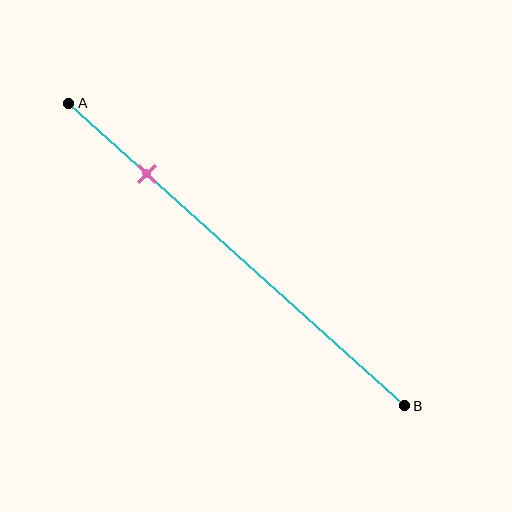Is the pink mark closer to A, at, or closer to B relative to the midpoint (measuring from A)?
The pink mark is closer to point A than the midpoint of segment AB.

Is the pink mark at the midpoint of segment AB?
No, the mark is at about 25% from A, not at the 50% midpoint.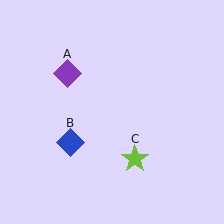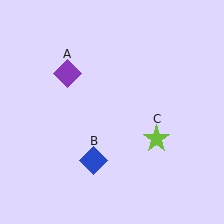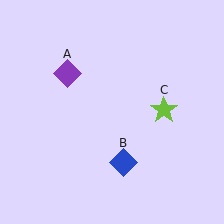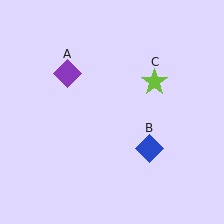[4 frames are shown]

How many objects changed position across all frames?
2 objects changed position: blue diamond (object B), lime star (object C).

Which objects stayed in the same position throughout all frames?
Purple diamond (object A) remained stationary.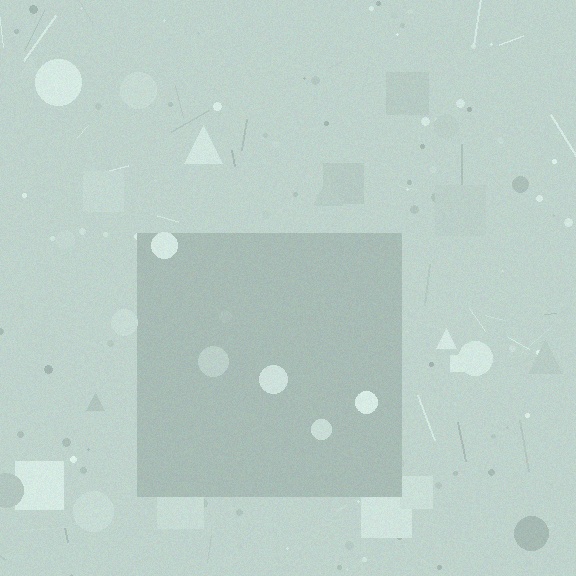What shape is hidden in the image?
A square is hidden in the image.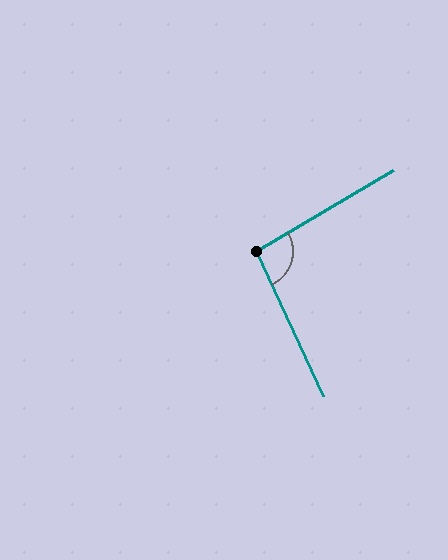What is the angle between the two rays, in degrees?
Approximately 96 degrees.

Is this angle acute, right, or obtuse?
It is obtuse.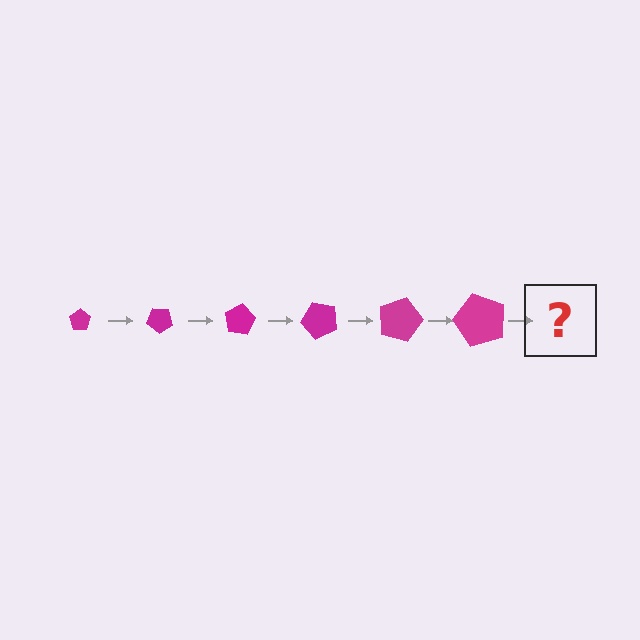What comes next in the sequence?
The next element should be a pentagon, larger than the previous one and rotated 240 degrees from the start.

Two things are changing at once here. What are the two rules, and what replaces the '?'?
The two rules are that the pentagon grows larger each step and it rotates 40 degrees each step. The '?' should be a pentagon, larger than the previous one and rotated 240 degrees from the start.